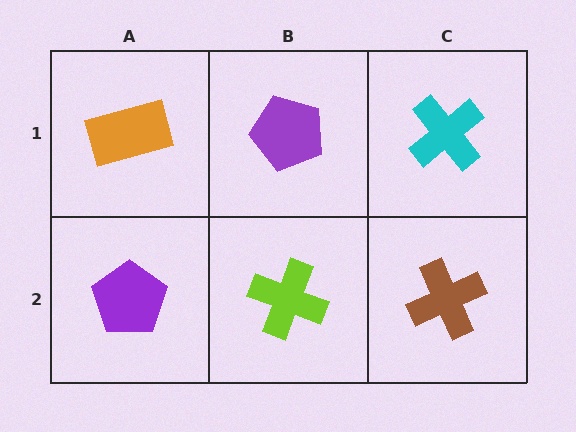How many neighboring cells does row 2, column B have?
3.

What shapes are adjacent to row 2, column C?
A cyan cross (row 1, column C), a lime cross (row 2, column B).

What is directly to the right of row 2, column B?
A brown cross.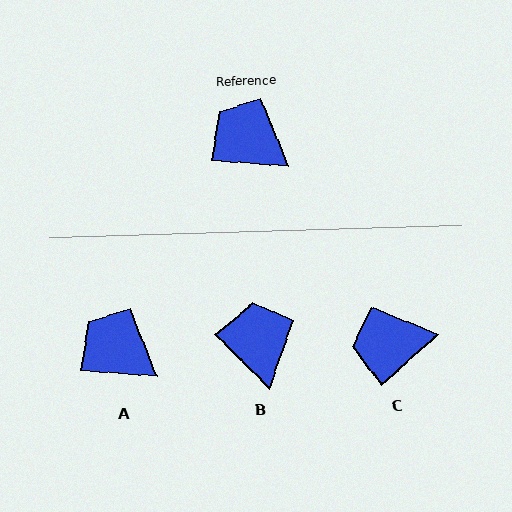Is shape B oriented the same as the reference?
No, it is off by about 41 degrees.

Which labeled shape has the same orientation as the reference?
A.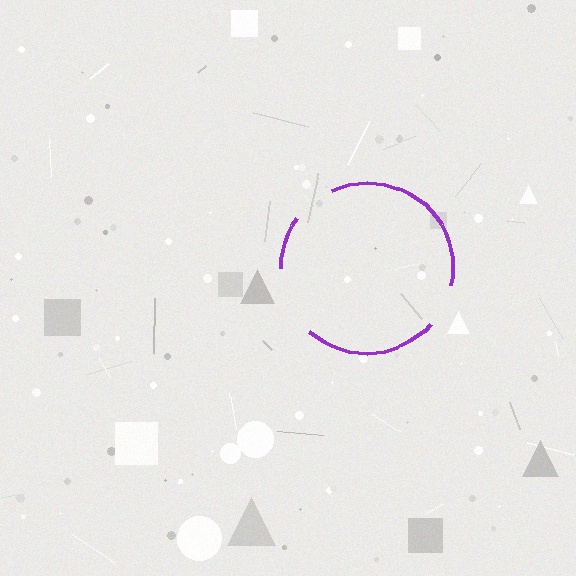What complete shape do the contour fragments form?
The contour fragments form a circle.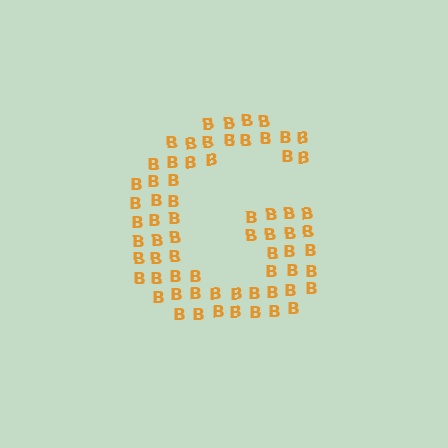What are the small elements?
The small elements are letter B's.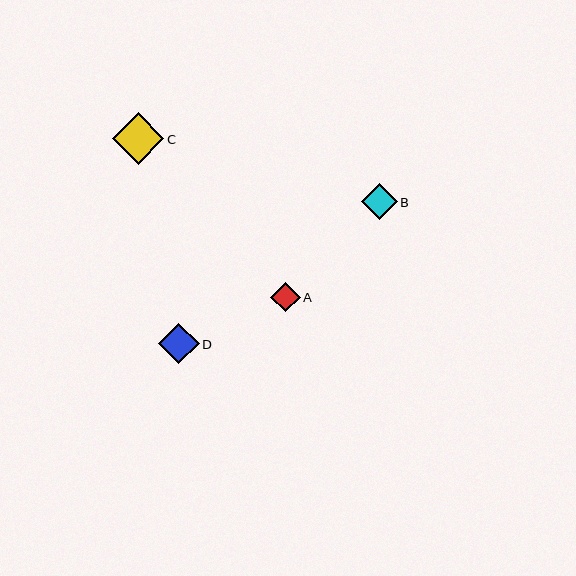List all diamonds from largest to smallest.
From largest to smallest: C, D, B, A.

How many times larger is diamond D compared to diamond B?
Diamond D is approximately 1.2 times the size of diamond B.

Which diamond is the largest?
Diamond C is the largest with a size of approximately 52 pixels.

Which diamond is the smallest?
Diamond A is the smallest with a size of approximately 30 pixels.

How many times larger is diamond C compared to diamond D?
Diamond C is approximately 1.3 times the size of diamond D.